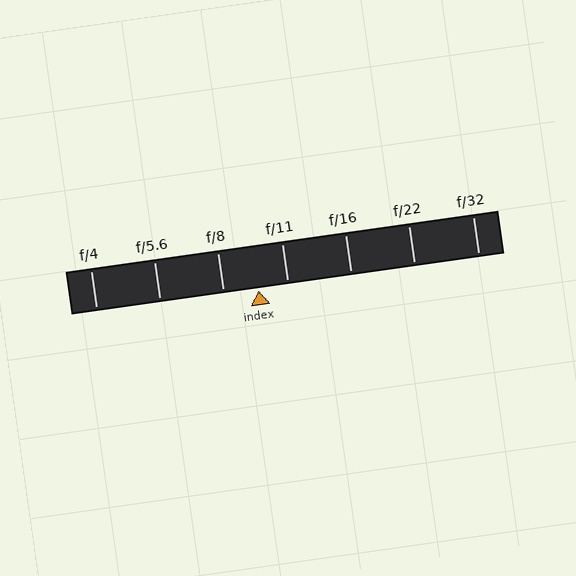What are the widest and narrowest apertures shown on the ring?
The widest aperture shown is f/4 and the narrowest is f/32.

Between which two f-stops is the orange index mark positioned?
The index mark is between f/8 and f/11.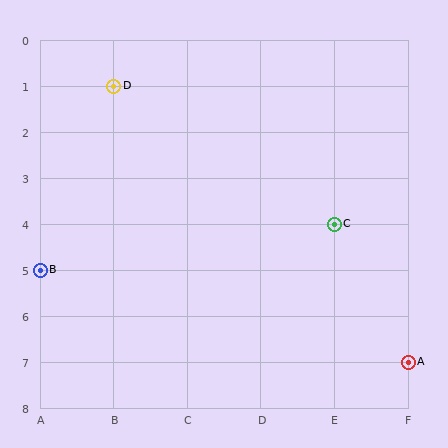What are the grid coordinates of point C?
Point C is at grid coordinates (E, 4).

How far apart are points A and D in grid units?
Points A and D are 4 columns and 6 rows apart (about 7.2 grid units diagonally).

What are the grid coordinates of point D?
Point D is at grid coordinates (B, 1).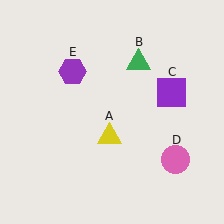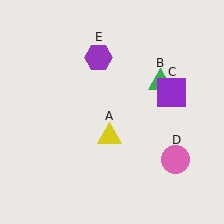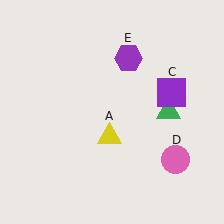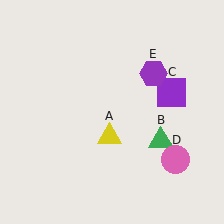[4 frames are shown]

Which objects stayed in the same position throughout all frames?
Yellow triangle (object A) and purple square (object C) and pink circle (object D) remained stationary.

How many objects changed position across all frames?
2 objects changed position: green triangle (object B), purple hexagon (object E).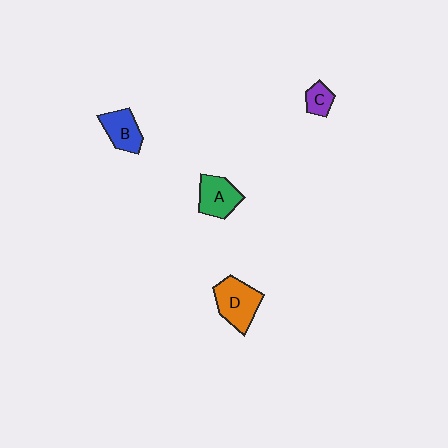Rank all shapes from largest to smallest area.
From largest to smallest: D (orange), A (green), B (blue), C (purple).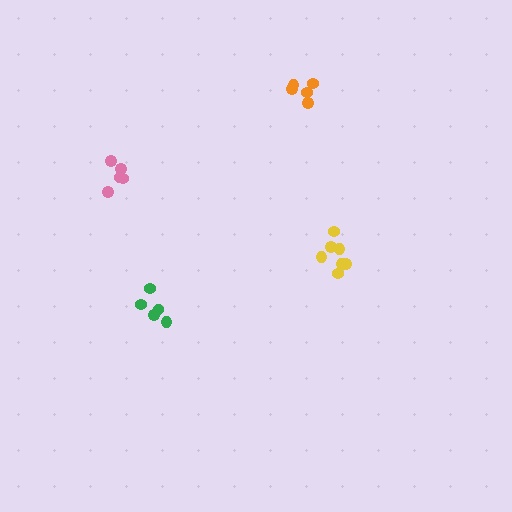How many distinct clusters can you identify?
There are 4 distinct clusters.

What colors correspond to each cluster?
The clusters are colored: orange, pink, yellow, green.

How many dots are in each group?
Group 1: 5 dots, Group 2: 5 dots, Group 3: 7 dots, Group 4: 5 dots (22 total).